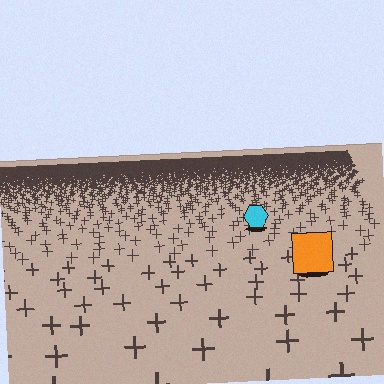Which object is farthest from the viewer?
The cyan hexagon is farthest from the viewer. It appears smaller and the ground texture around it is denser.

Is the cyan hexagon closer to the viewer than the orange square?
No. The orange square is closer — you can tell from the texture gradient: the ground texture is coarser near it.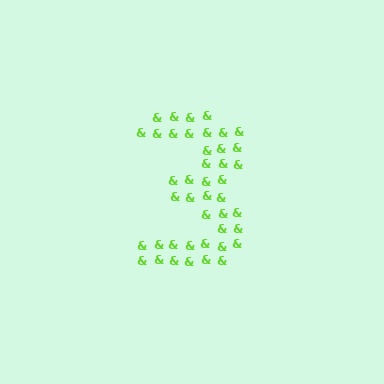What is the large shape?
The large shape is the digit 3.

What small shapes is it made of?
It is made of small ampersands.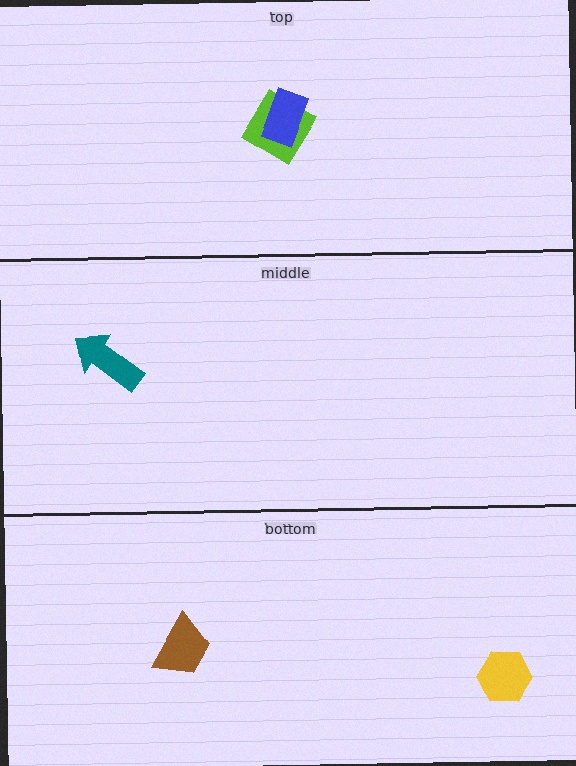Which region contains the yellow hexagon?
The bottom region.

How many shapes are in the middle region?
1.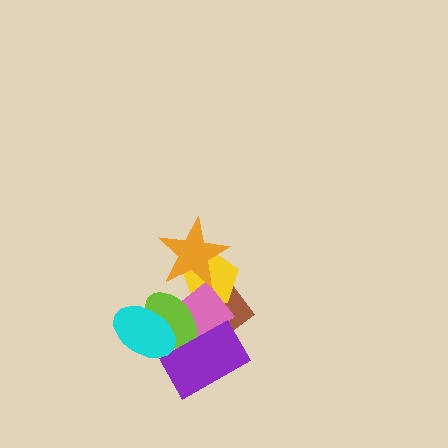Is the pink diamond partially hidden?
Yes, it is partially covered by another shape.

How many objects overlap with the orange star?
2 objects overlap with the orange star.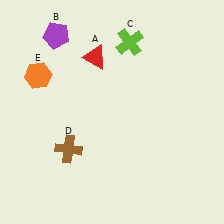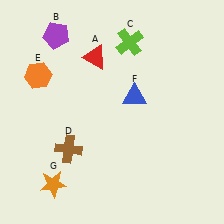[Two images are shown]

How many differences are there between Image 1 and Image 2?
There are 2 differences between the two images.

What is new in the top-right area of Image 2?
A blue triangle (F) was added in the top-right area of Image 2.